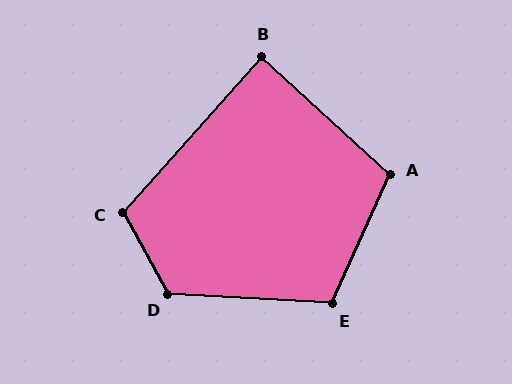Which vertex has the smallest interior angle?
B, at approximately 89 degrees.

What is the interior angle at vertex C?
Approximately 109 degrees (obtuse).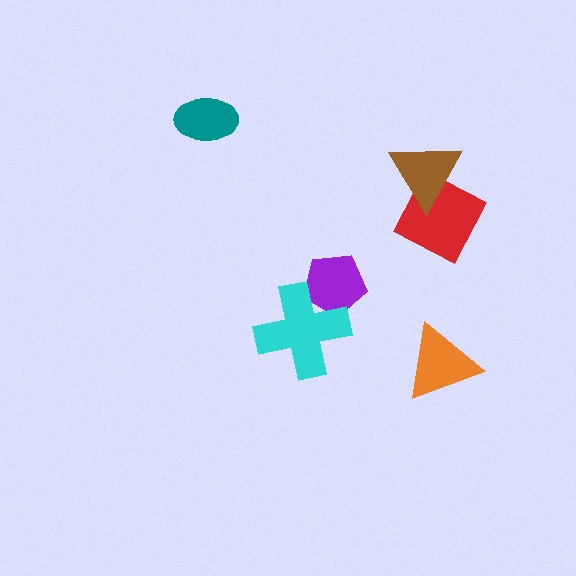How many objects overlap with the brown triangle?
1 object overlaps with the brown triangle.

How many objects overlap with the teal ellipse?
0 objects overlap with the teal ellipse.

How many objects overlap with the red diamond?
1 object overlaps with the red diamond.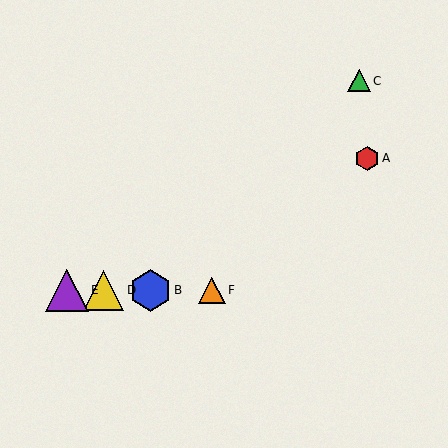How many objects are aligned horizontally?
4 objects (B, D, E, F) are aligned horizontally.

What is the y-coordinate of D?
Object D is at y≈290.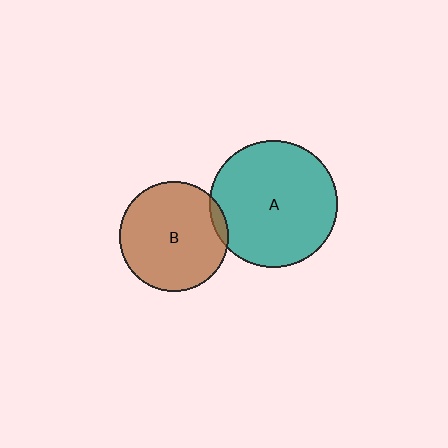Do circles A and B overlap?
Yes.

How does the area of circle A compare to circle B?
Approximately 1.3 times.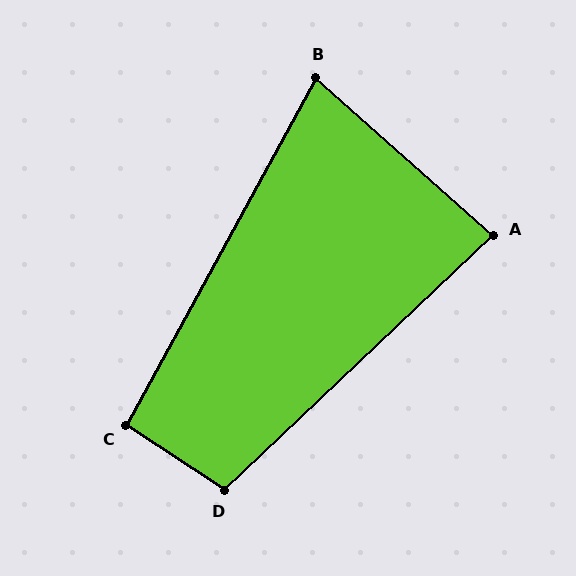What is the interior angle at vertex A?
Approximately 85 degrees (approximately right).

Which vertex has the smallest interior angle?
B, at approximately 77 degrees.